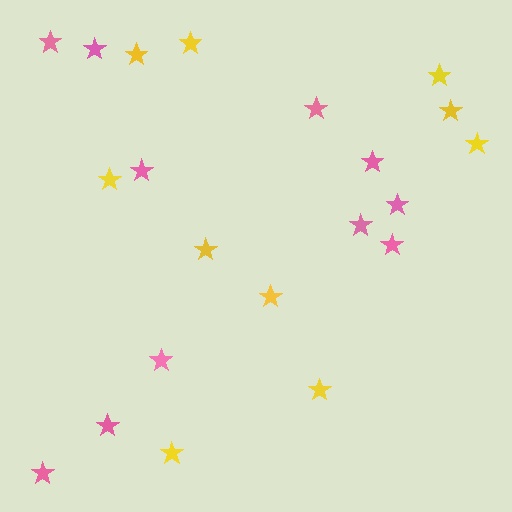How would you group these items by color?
There are 2 groups: one group of yellow stars (10) and one group of pink stars (11).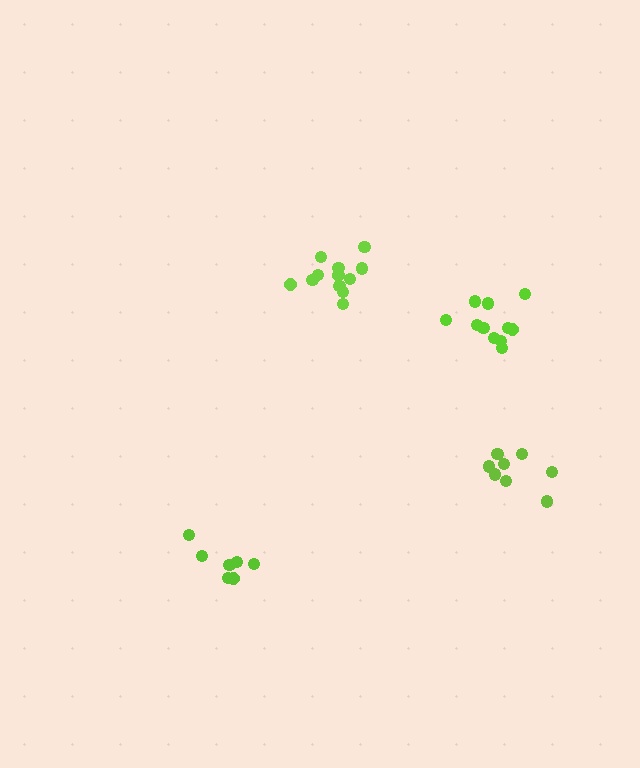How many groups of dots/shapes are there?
There are 4 groups.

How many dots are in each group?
Group 1: 12 dots, Group 2: 7 dots, Group 3: 8 dots, Group 4: 11 dots (38 total).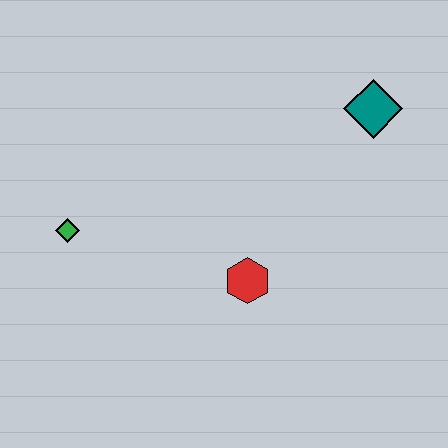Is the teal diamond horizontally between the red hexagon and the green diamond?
No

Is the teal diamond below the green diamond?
No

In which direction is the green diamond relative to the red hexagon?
The green diamond is to the left of the red hexagon.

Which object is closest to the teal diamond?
The red hexagon is closest to the teal diamond.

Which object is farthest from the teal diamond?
The green diamond is farthest from the teal diamond.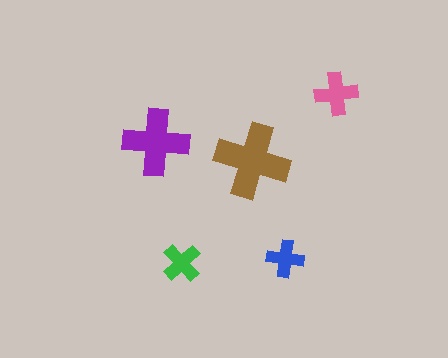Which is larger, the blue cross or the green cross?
The green one.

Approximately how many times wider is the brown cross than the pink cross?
About 1.5 times wider.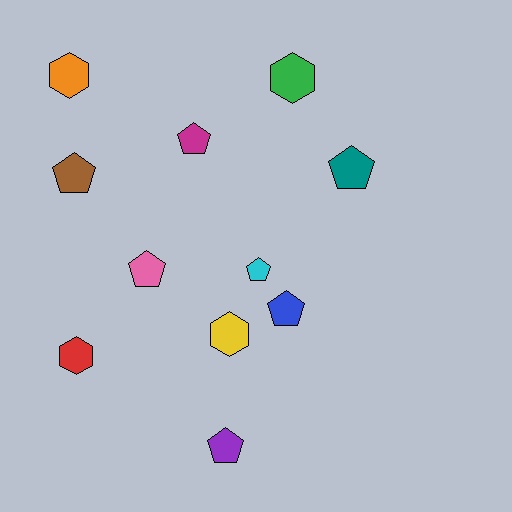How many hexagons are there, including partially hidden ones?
There are 4 hexagons.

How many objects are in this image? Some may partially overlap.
There are 11 objects.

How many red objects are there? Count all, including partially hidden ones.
There is 1 red object.